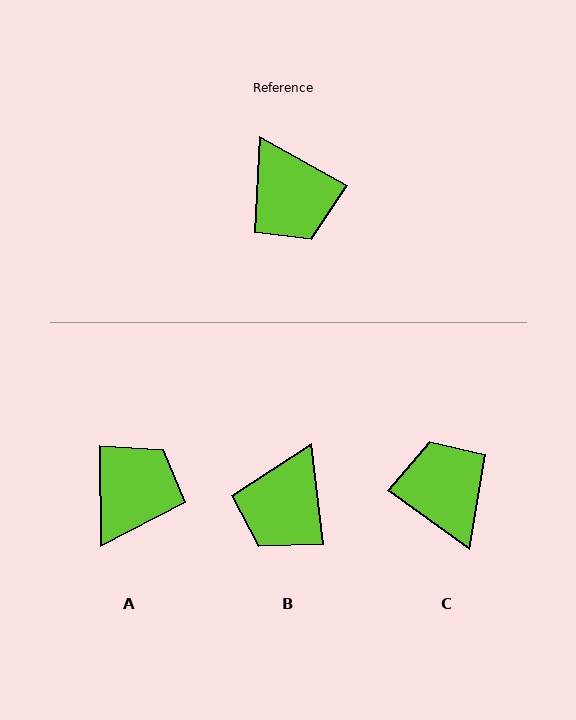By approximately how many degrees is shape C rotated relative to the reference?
Approximately 174 degrees counter-clockwise.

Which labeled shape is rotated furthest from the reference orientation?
C, about 174 degrees away.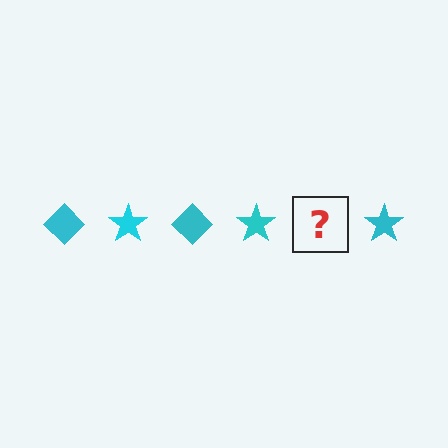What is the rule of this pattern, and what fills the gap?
The rule is that the pattern cycles through diamond, star shapes in cyan. The gap should be filled with a cyan diamond.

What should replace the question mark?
The question mark should be replaced with a cyan diamond.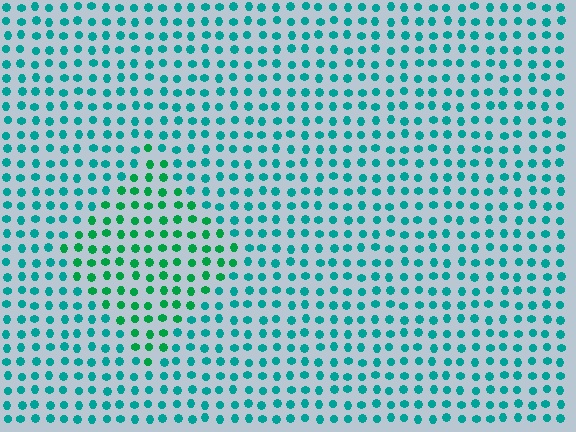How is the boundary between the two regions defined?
The boundary is defined purely by a slight shift in hue (about 31 degrees). Spacing, size, and orientation are identical on both sides.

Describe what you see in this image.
The image is filled with small teal elements in a uniform arrangement. A diamond-shaped region is visible where the elements are tinted to a slightly different hue, forming a subtle color boundary.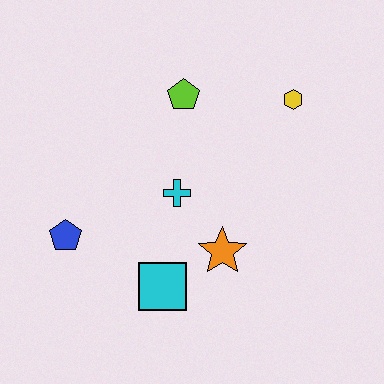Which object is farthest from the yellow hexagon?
The blue pentagon is farthest from the yellow hexagon.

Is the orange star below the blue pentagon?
Yes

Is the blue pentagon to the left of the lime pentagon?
Yes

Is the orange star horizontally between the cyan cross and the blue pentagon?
No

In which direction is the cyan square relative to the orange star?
The cyan square is to the left of the orange star.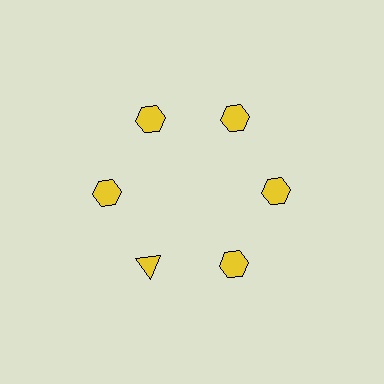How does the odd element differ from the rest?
It has a different shape: triangle instead of hexagon.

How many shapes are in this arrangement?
There are 6 shapes arranged in a ring pattern.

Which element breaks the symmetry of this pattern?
The yellow triangle at roughly the 7 o'clock position breaks the symmetry. All other shapes are yellow hexagons.